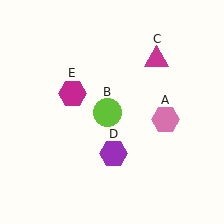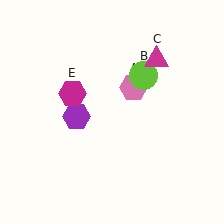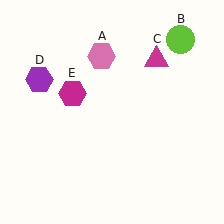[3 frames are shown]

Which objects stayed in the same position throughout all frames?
Magenta triangle (object C) and magenta hexagon (object E) remained stationary.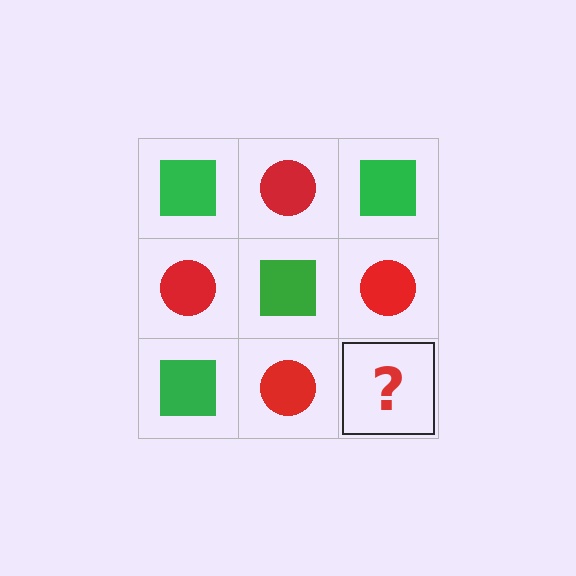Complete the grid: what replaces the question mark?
The question mark should be replaced with a green square.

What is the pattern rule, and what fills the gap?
The rule is that it alternates green square and red circle in a checkerboard pattern. The gap should be filled with a green square.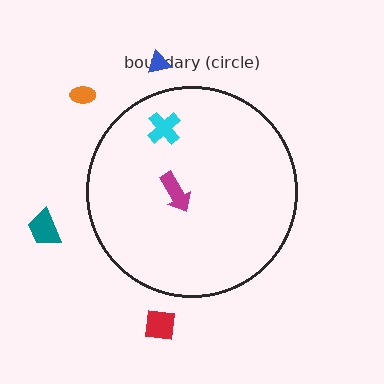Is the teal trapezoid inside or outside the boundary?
Outside.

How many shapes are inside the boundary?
2 inside, 4 outside.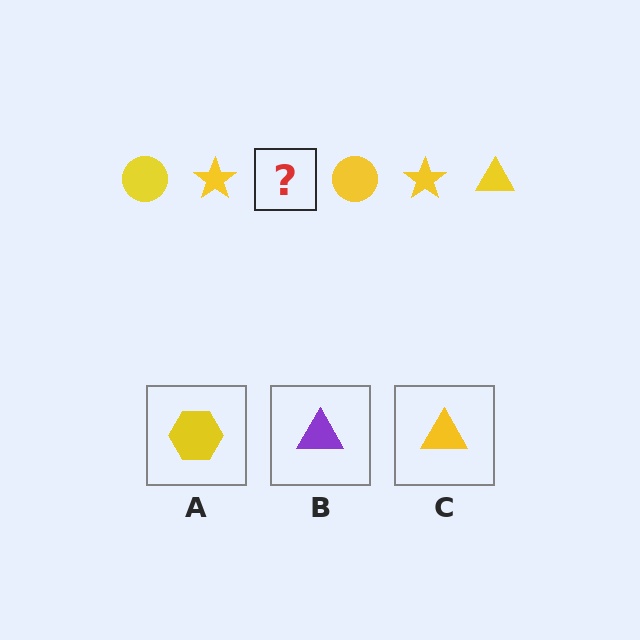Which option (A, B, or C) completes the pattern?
C.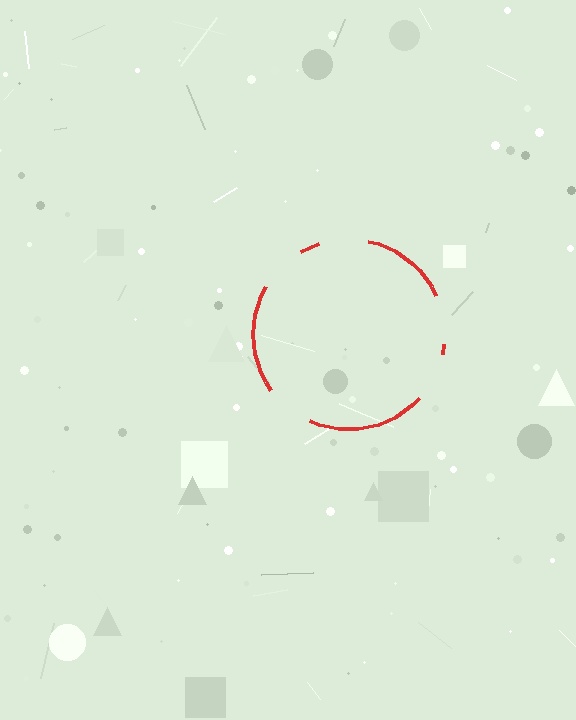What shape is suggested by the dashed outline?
The dashed outline suggests a circle.